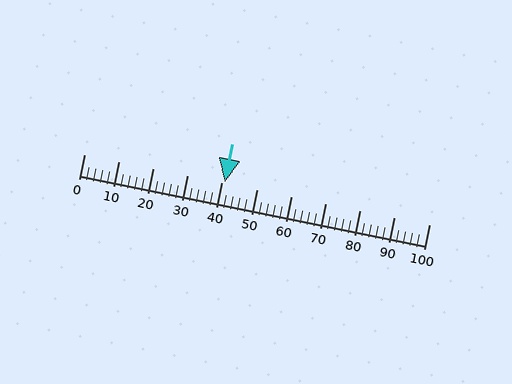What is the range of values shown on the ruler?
The ruler shows values from 0 to 100.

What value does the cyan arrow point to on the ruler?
The cyan arrow points to approximately 41.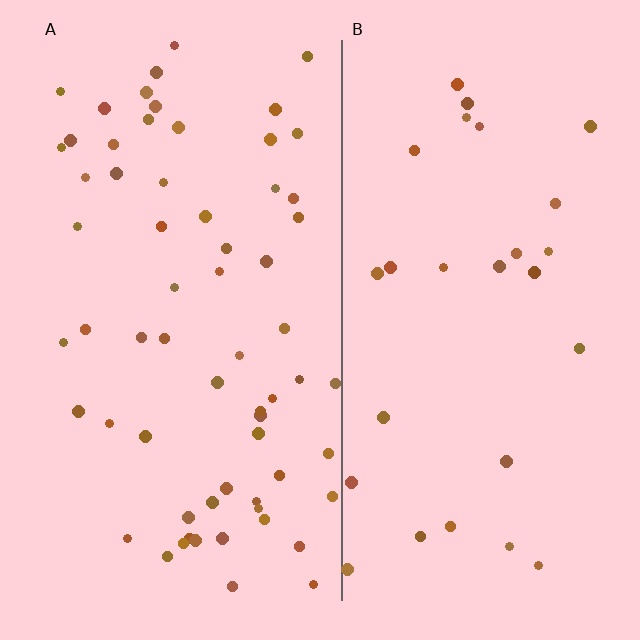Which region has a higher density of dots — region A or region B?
A (the left).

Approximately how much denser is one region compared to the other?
Approximately 2.3× — region A over region B.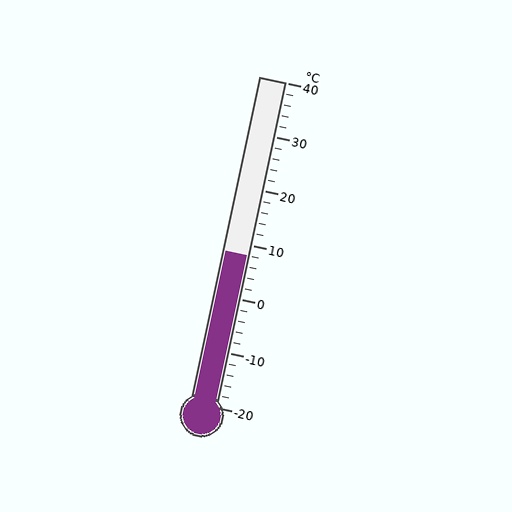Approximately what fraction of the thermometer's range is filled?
The thermometer is filled to approximately 45% of its range.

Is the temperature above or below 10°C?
The temperature is below 10°C.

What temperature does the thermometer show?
The thermometer shows approximately 8°C.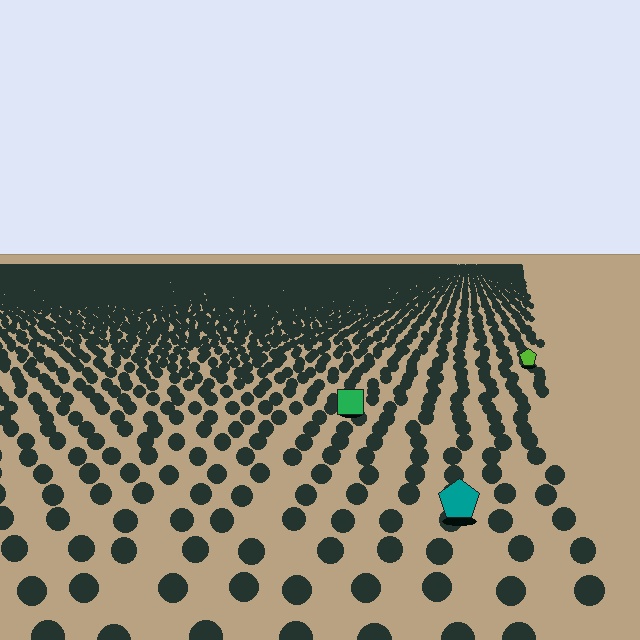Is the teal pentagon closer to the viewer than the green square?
Yes. The teal pentagon is closer — you can tell from the texture gradient: the ground texture is coarser near it.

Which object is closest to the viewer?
The teal pentagon is closest. The texture marks near it are larger and more spread out.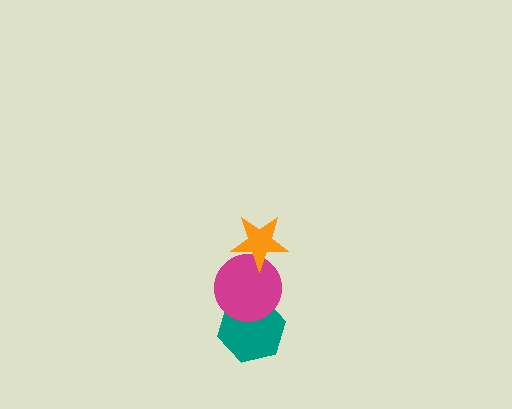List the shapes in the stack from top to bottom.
From top to bottom: the orange star, the magenta circle, the teal hexagon.